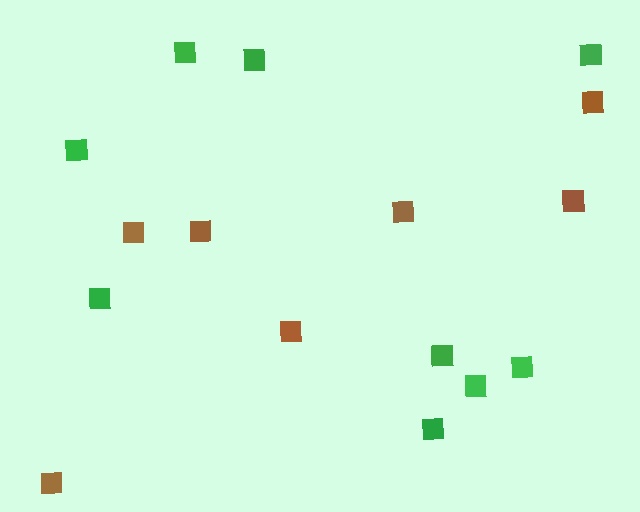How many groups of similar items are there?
There are 2 groups: one group of green squares (9) and one group of brown squares (7).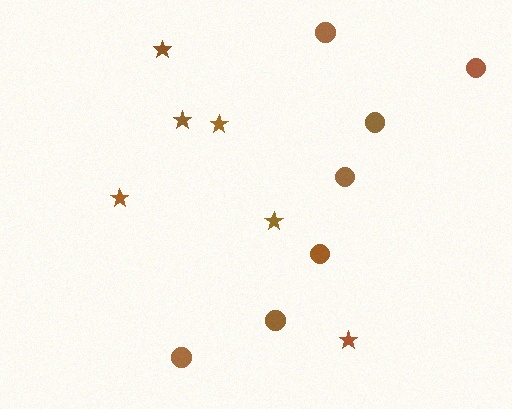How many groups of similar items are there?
There are 2 groups: one group of stars (6) and one group of circles (7).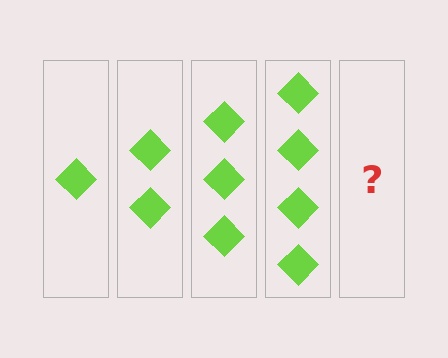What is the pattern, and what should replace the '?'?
The pattern is that each step adds one more diamond. The '?' should be 5 diamonds.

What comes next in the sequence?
The next element should be 5 diamonds.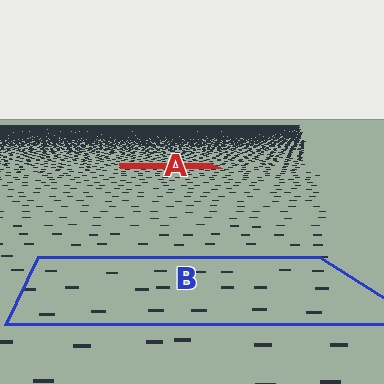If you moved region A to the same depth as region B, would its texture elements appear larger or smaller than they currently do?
They would appear larger. At a closer depth, the same texture elements are projected at a bigger on-screen size.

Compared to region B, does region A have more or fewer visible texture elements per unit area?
Region A has more texture elements per unit area — they are packed more densely because it is farther away.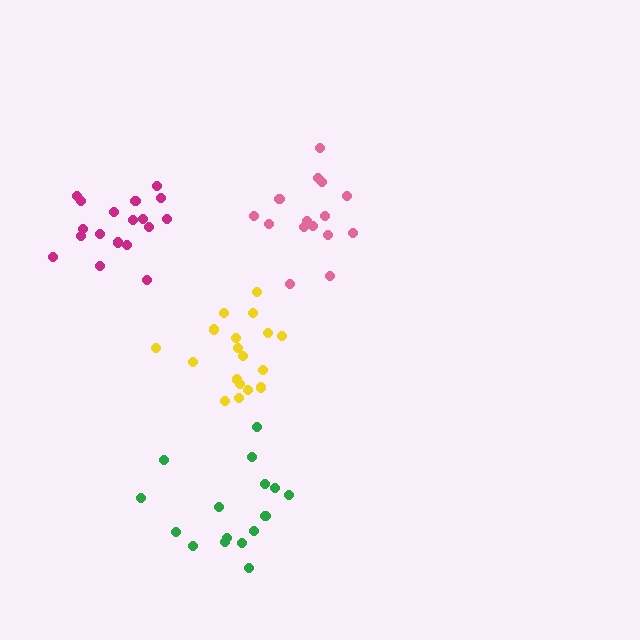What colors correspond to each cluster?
The clusters are colored: green, yellow, magenta, pink.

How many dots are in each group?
Group 1: 16 dots, Group 2: 18 dots, Group 3: 18 dots, Group 4: 15 dots (67 total).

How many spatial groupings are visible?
There are 4 spatial groupings.